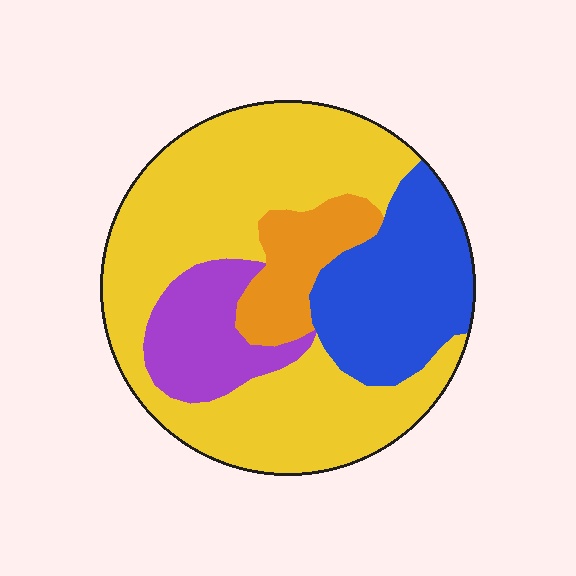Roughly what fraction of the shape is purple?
Purple covers roughly 10% of the shape.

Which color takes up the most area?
Yellow, at roughly 55%.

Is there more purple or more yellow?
Yellow.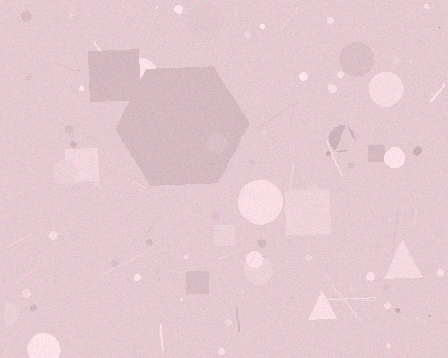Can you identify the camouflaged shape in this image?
The camouflaged shape is a hexagon.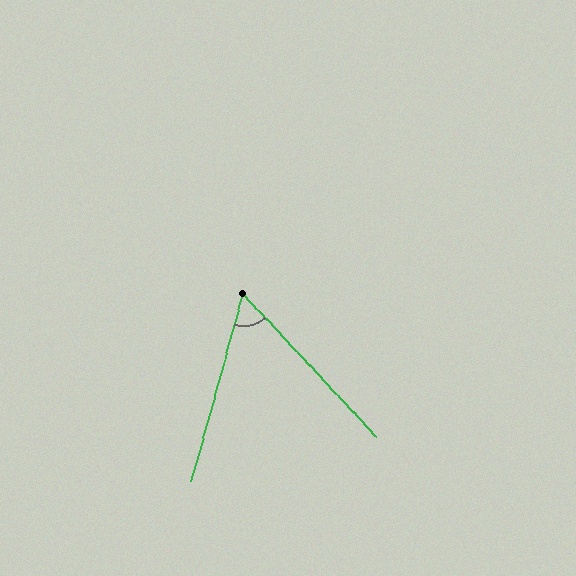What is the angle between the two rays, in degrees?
Approximately 58 degrees.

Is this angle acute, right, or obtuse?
It is acute.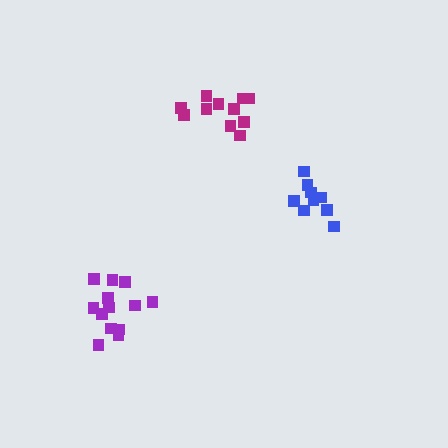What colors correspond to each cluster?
The clusters are colored: magenta, purple, blue.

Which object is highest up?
The magenta cluster is topmost.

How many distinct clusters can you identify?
There are 3 distinct clusters.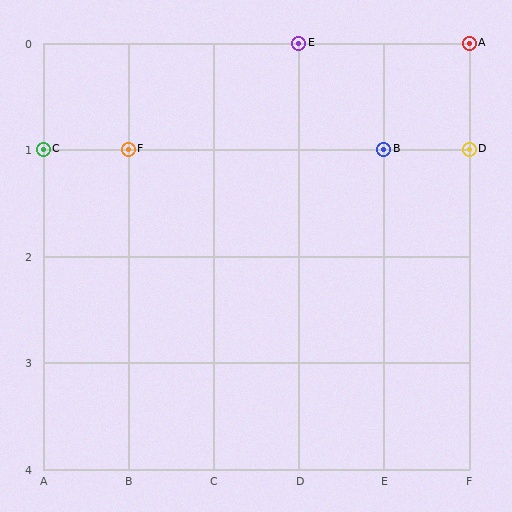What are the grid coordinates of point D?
Point D is at grid coordinates (F, 1).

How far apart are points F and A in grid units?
Points F and A are 4 columns and 1 row apart (about 4.1 grid units diagonally).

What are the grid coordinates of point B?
Point B is at grid coordinates (E, 1).